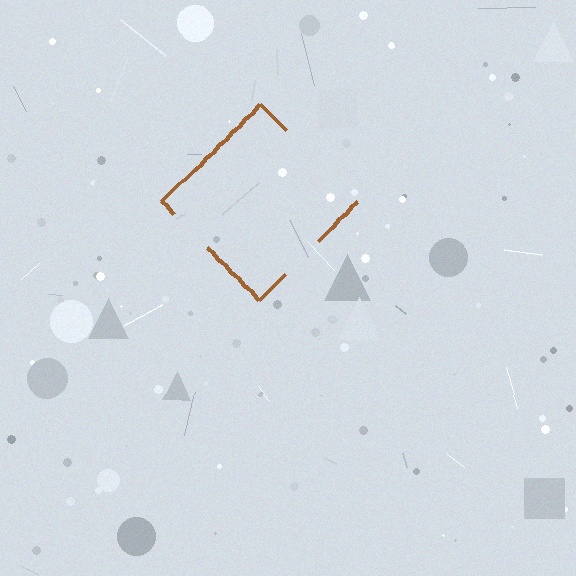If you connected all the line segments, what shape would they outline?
They would outline a diamond.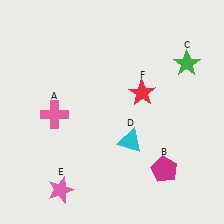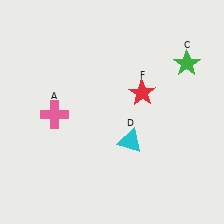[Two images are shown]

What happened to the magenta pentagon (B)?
The magenta pentagon (B) was removed in Image 2. It was in the bottom-right area of Image 1.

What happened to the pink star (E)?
The pink star (E) was removed in Image 2. It was in the bottom-left area of Image 1.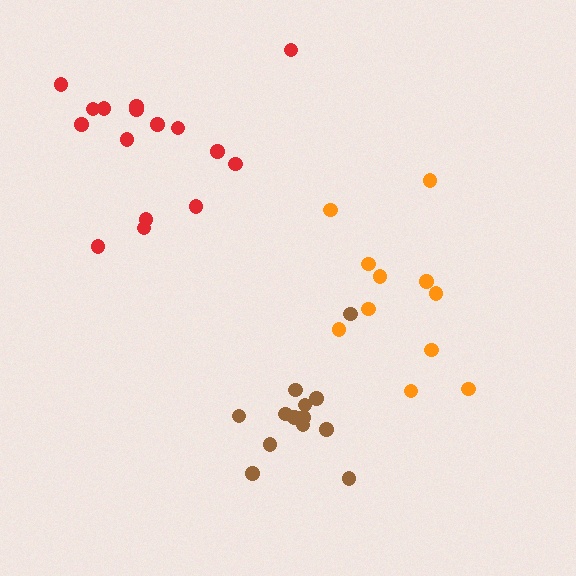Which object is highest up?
The red cluster is topmost.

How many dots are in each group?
Group 1: 16 dots, Group 2: 11 dots, Group 3: 13 dots (40 total).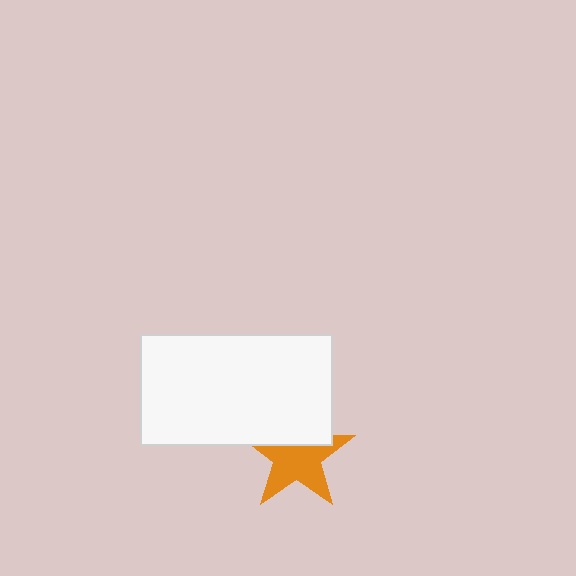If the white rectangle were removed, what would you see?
You would see the complete orange star.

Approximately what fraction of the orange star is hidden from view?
Roughly 34% of the orange star is hidden behind the white rectangle.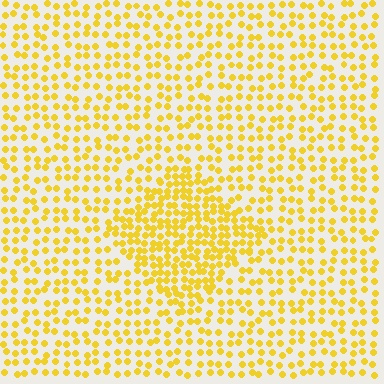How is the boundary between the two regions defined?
The boundary is defined by a change in element density (approximately 1.9x ratio). All elements are the same color, size, and shape.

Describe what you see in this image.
The image contains small yellow elements arranged at two different densities. A diamond-shaped region is visible where the elements are more densely packed than the surrounding area.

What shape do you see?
I see a diamond.